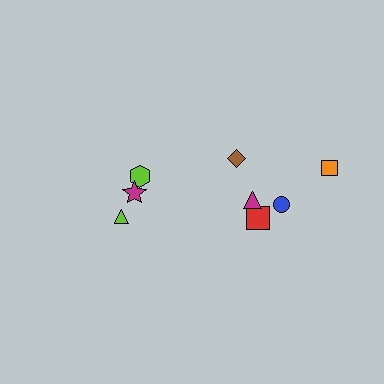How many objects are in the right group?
There are 5 objects.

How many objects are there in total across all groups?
There are 8 objects.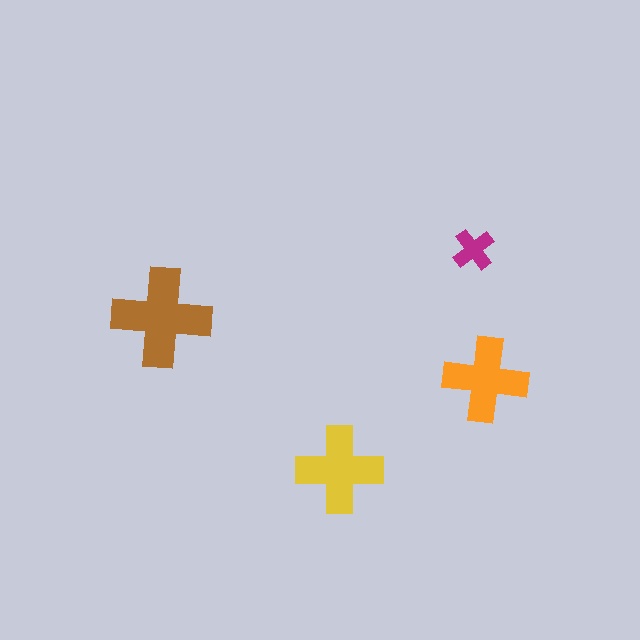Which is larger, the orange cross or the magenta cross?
The orange one.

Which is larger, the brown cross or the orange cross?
The brown one.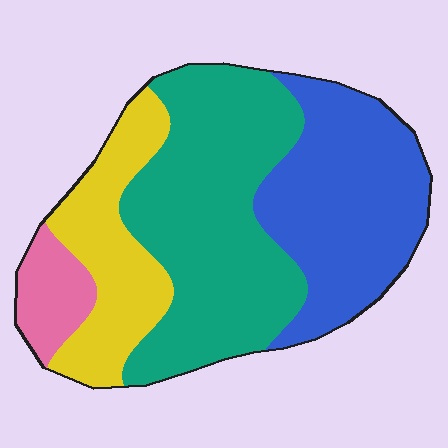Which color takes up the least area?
Pink, at roughly 10%.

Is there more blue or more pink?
Blue.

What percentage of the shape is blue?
Blue covers 31% of the shape.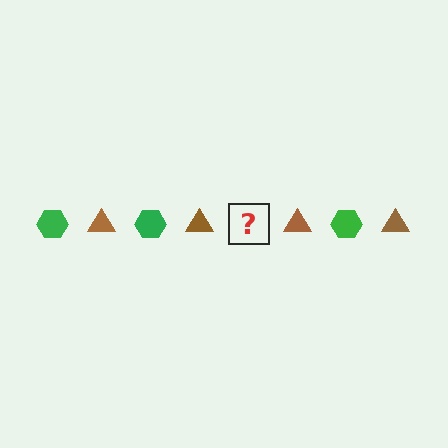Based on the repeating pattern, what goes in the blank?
The blank should be a green hexagon.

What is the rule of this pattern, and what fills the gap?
The rule is that the pattern alternates between green hexagon and brown triangle. The gap should be filled with a green hexagon.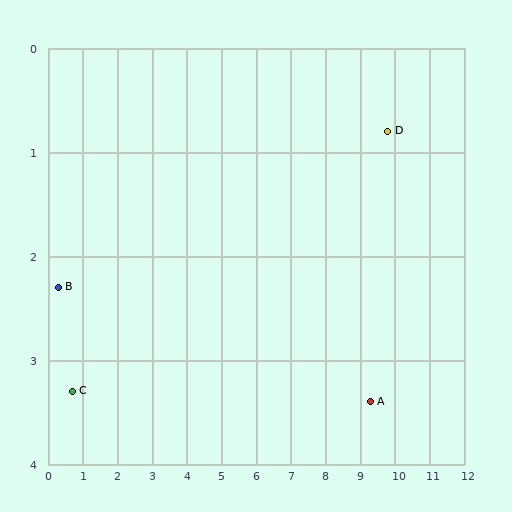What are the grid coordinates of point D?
Point D is at approximately (9.8, 0.8).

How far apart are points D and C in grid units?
Points D and C are about 9.4 grid units apart.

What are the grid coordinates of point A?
Point A is at approximately (9.3, 3.4).